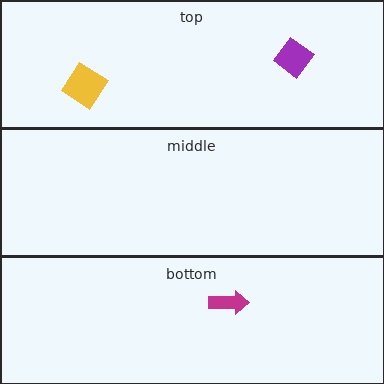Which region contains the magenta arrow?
The bottom region.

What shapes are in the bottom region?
The magenta arrow.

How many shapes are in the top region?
2.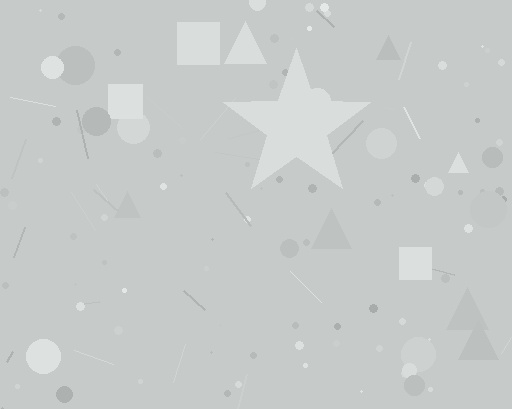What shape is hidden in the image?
A star is hidden in the image.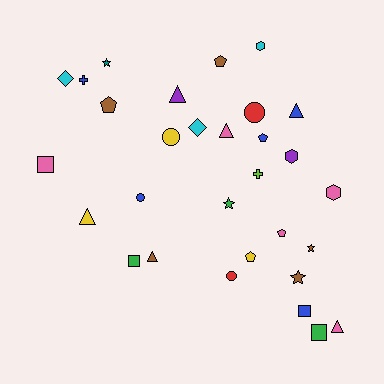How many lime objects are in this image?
There is 1 lime object.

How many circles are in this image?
There are 4 circles.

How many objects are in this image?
There are 30 objects.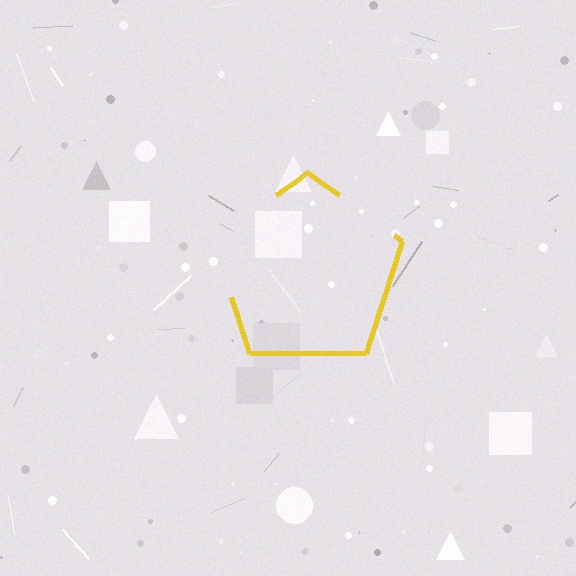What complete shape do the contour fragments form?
The contour fragments form a pentagon.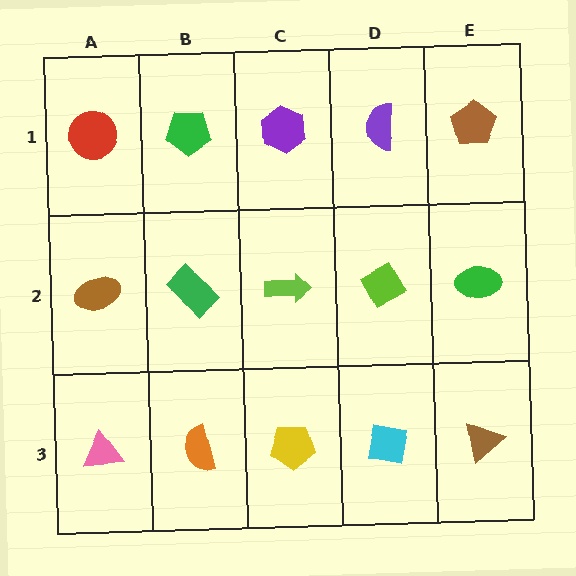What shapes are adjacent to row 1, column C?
A lime arrow (row 2, column C), a green pentagon (row 1, column B), a purple semicircle (row 1, column D).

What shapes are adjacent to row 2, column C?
A purple hexagon (row 1, column C), a yellow pentagon (row 3, column C), a green rectangle (row 2, column B), a lime diamond (row 2, column D).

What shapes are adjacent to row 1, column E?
A green ellipse (row 2, column E), a purple semicircle (row 1, column D).